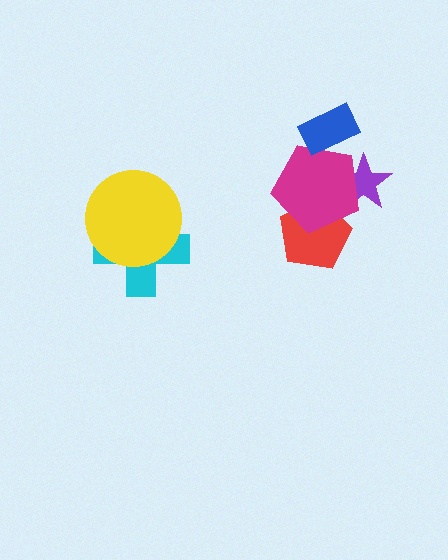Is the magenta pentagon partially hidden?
Yes, it is partially covered by another shape.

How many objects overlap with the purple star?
1 object overlaps with the purple star.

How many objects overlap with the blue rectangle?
1 object overlaps with the blue rectangle.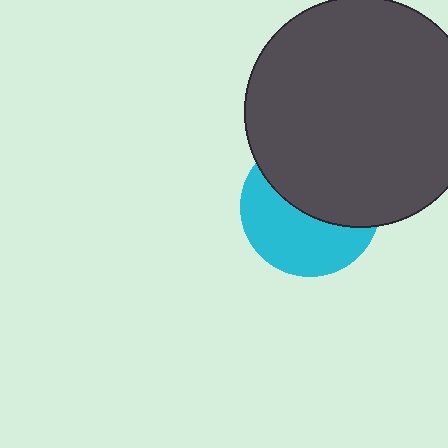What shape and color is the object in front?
The object in front is a dark gray circle.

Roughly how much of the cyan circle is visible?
About half of it is visible (roughly 49%).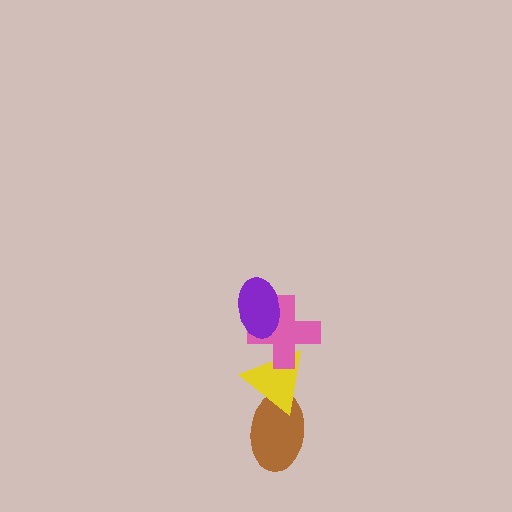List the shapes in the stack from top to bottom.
From top to bottom: the purple ellipse, the pink cross, the yellow triangle, the brown ellipse.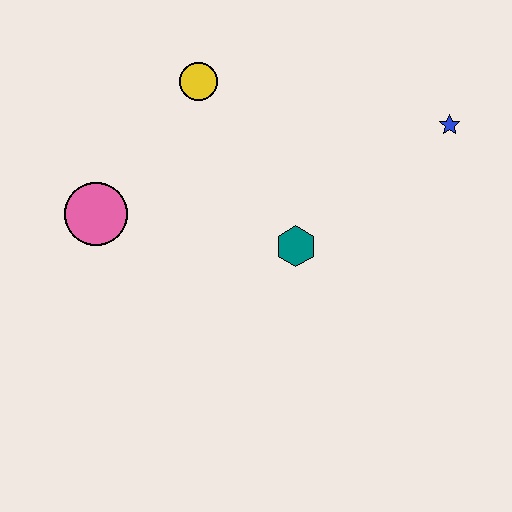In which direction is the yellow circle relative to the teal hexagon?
The yellow circle is above the teal hexagon.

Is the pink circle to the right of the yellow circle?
No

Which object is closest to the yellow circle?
The pink circle is closest to the yellow circle.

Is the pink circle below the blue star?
Yes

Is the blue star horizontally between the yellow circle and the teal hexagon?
No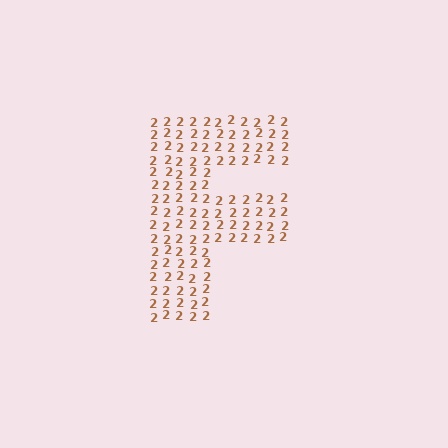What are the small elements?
The small elements are digit 2's.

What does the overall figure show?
The overall figure shows the letter F.